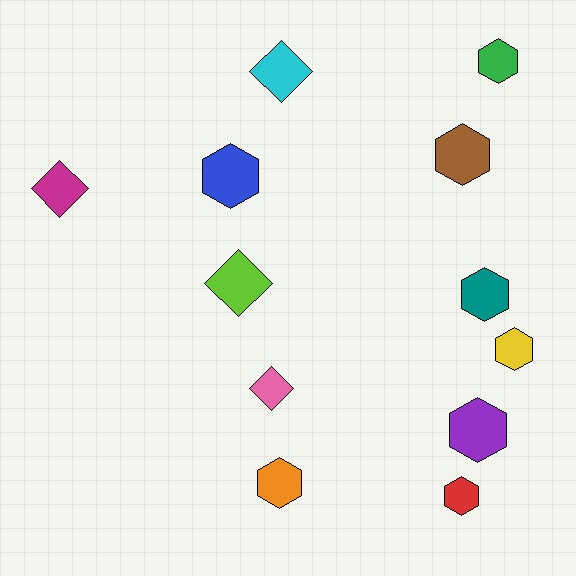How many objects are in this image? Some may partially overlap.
There are 12 objects.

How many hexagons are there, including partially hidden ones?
There are 8 hexagons.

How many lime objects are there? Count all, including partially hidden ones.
There is 1 lime object.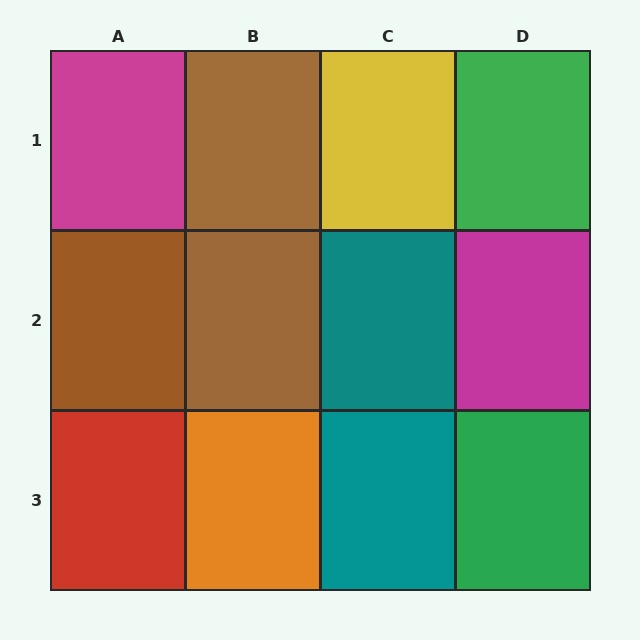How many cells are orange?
1 cell is orange.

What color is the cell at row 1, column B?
Brown.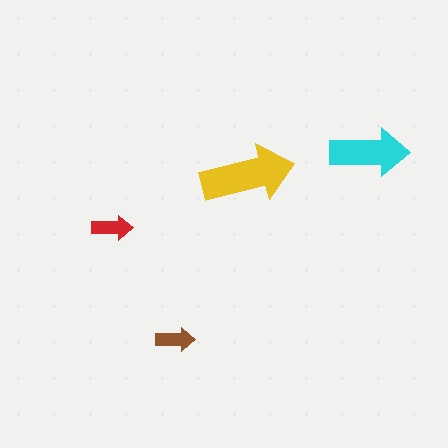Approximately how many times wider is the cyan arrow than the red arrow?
About 2 times wider.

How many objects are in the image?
There are 4 objects in the image.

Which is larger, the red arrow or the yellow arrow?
The yellow one.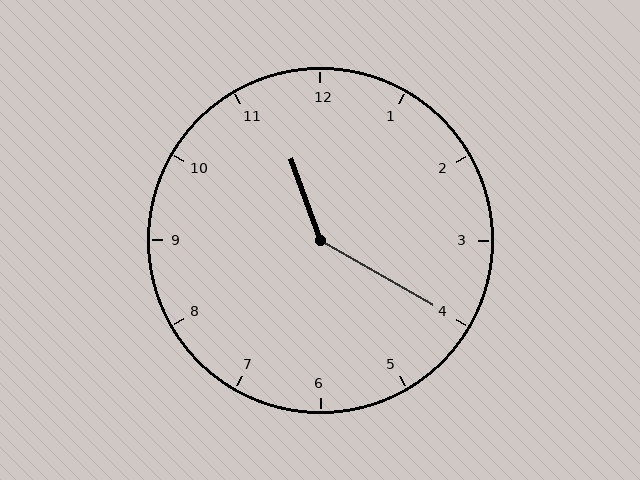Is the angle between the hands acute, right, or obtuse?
It is obtuse.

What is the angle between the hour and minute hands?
Approximately 140 degrees.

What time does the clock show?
11:20.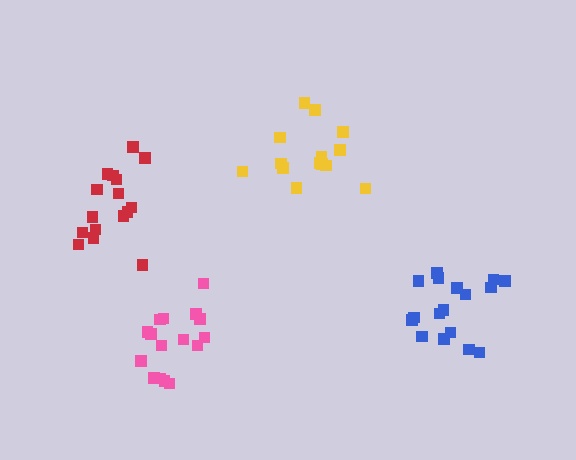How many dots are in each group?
Group 1: 16 dots, Group 2: 14 dots, Group 3: 16 dots, Group 4: 17 dots (63 total).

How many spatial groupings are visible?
There are 4 spatial groupings.